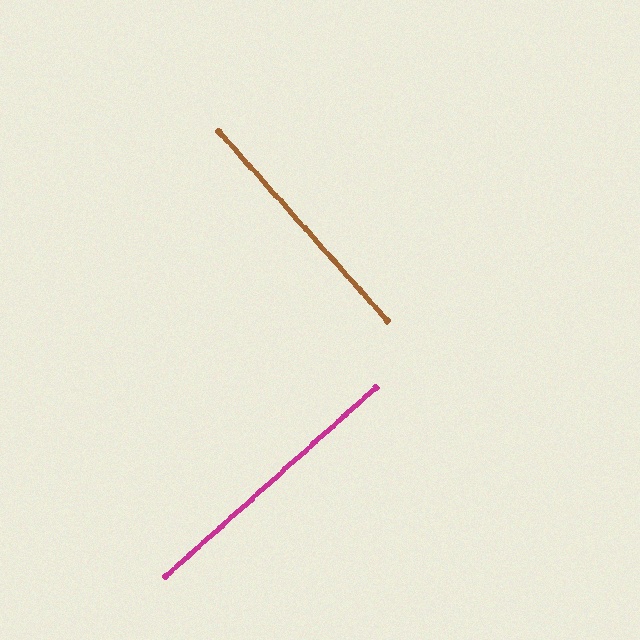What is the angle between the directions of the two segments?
Approximately 90 degrees.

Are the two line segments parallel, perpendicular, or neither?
Perpendicular — they meet at approximately 90°.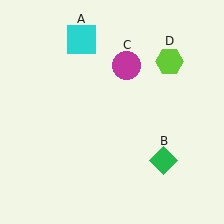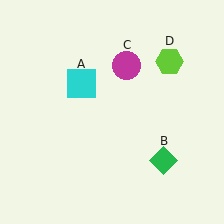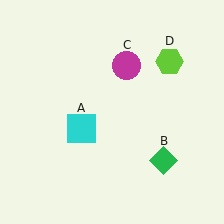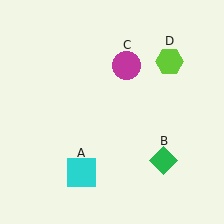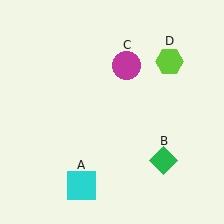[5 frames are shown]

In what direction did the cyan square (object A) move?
The cyan square (object A) moved down.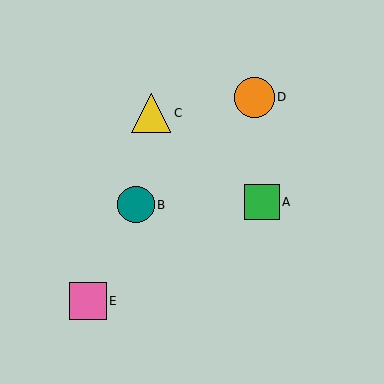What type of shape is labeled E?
Shape E is a pink square.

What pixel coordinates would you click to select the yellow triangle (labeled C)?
Click at (151, 113) to select the yellow triangle C.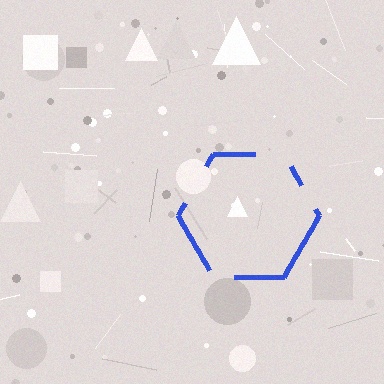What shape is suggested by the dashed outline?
The dashed outline suggests a hexagon.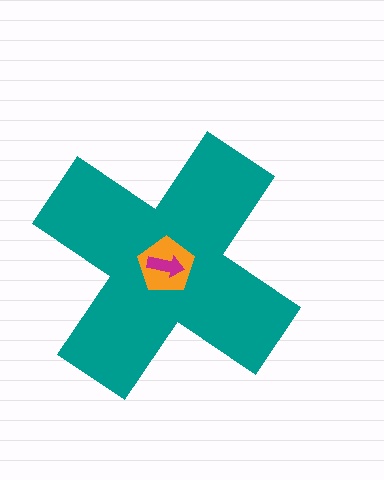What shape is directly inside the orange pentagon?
The magenta arrow.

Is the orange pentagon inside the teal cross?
Yes.